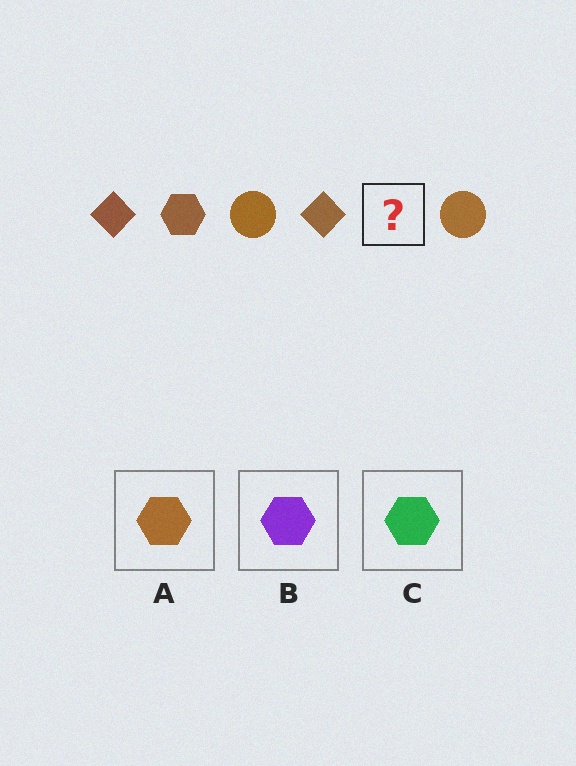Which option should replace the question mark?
Option A.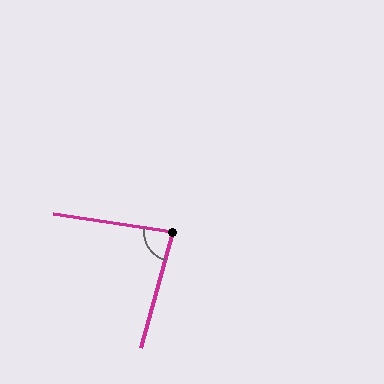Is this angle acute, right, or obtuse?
It is acute.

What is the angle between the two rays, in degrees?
Approximately 82 degrees.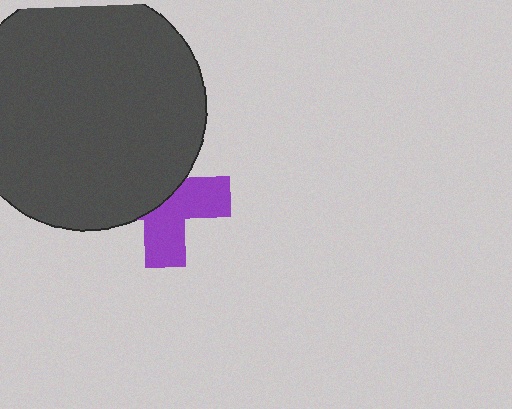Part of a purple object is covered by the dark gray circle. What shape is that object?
It is a cross.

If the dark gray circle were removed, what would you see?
You would see the complete purple cross.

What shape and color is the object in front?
The object in front is a dark gray circle.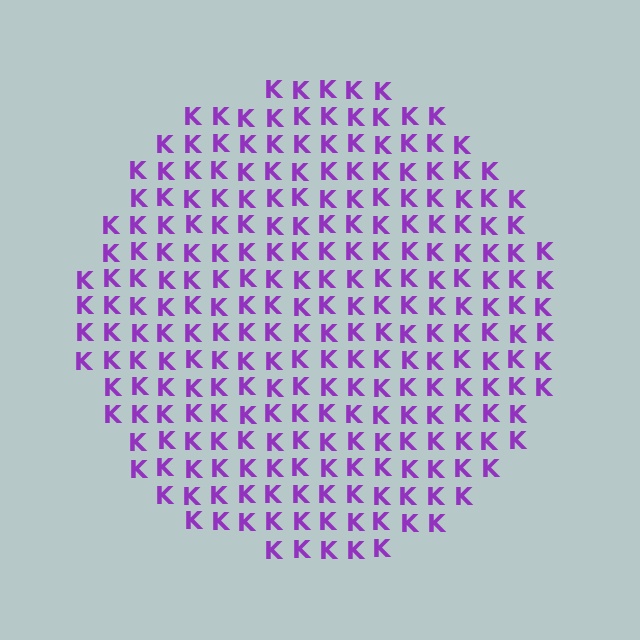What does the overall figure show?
The overall figure shows a circle.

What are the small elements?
The small elements are letter K's.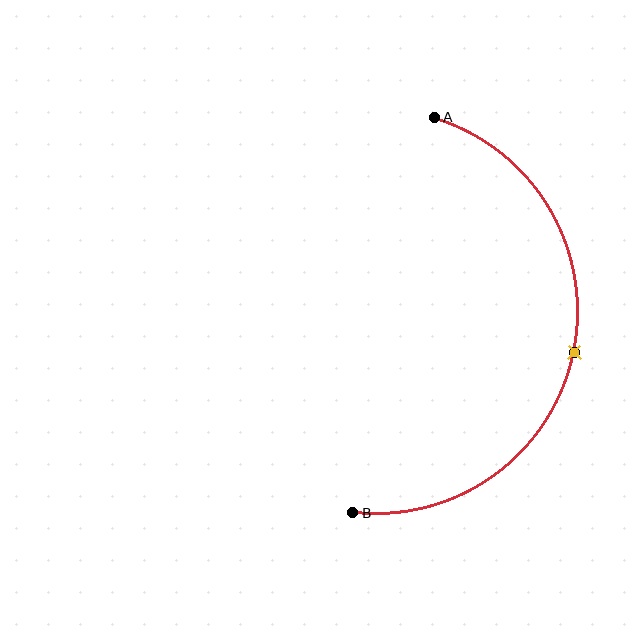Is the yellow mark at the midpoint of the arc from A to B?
Yes. The yellow mark lies on the arc at equal arc-length from both A and B — it is the arc midpoint.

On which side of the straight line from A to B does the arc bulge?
The arc bulges to the right of the straight line connecting A and B.